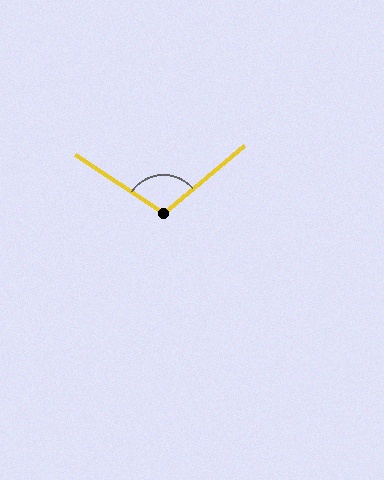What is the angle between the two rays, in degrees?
Approximately 106 degrees.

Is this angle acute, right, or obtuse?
It is obtuse.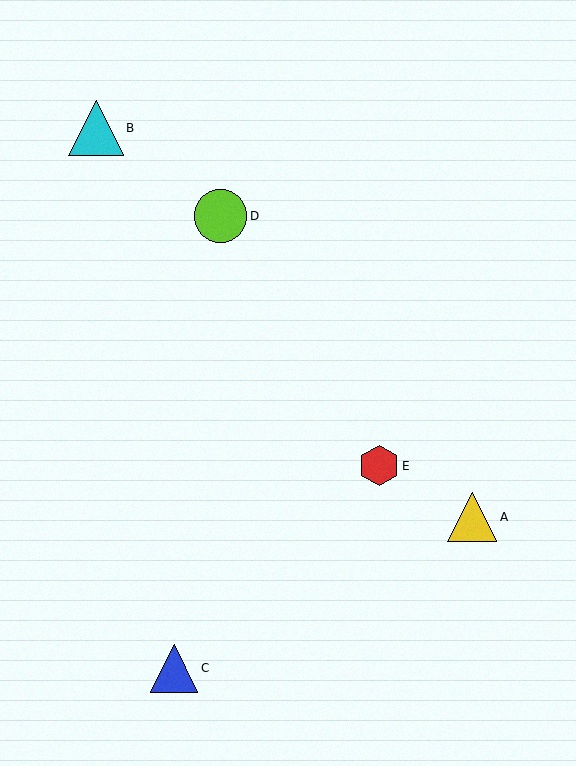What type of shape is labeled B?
Shape B is a cyan triangle.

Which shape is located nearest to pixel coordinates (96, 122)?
The cyan triangle (labeled B) at (96, 128) is nearest to that location.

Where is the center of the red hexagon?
The center of the red hexagon is at (379, 466).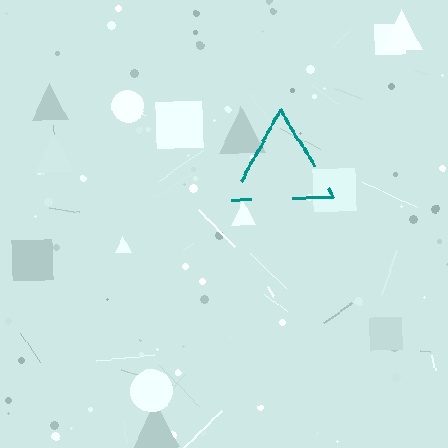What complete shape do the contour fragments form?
The contour fragments form a triangle.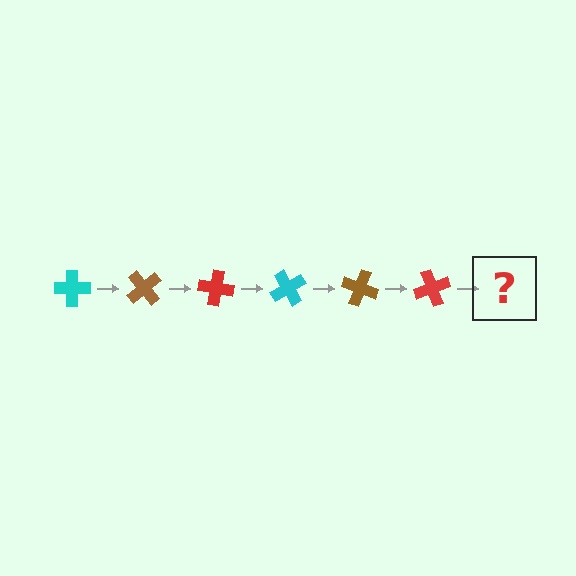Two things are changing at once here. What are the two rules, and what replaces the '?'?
The two rules are that it rotates 50 degrees each step and the color cycles through cyan, brown, and red. The '?' should be a cyan cross, rotated 300 degrees from the start.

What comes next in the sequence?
The next element should be a cyan cross, rotated 300 degrees from the start.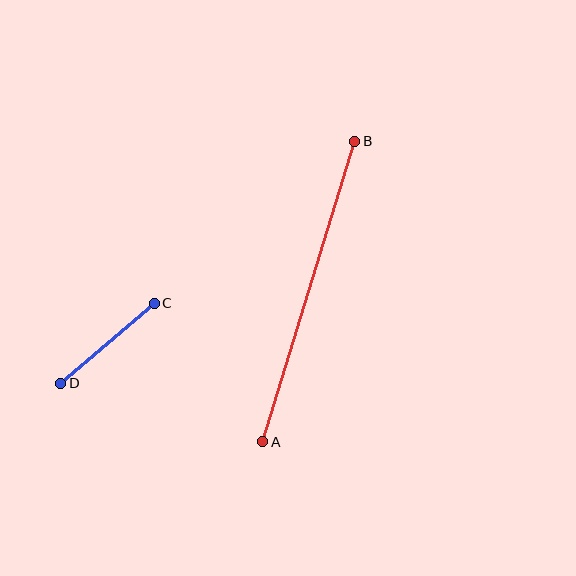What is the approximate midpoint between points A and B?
The midpoint is at approximately (309, 291) pixels.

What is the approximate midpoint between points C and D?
The midpoint is at approximately (107, 343) pixels.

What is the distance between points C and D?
The distance is approximately 123 pixels.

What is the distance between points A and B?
The distance is approximately 314 pixels.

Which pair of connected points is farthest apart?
Points A and B are farthest apart.